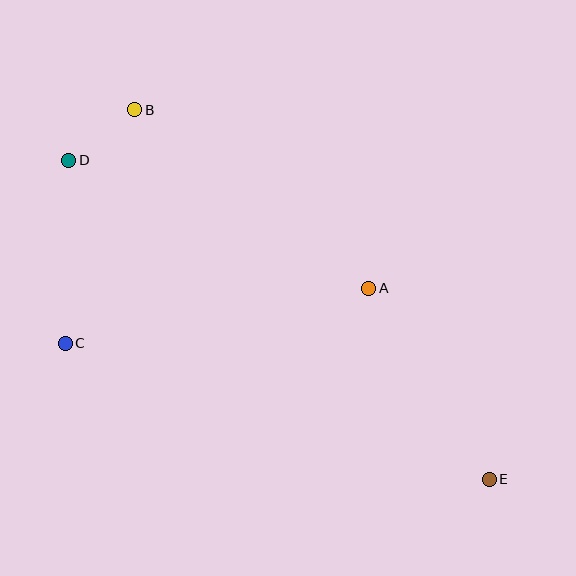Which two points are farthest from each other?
Points D and E are farthest from each other.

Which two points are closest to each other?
Points B and D are closest to each other.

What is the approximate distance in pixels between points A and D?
The distance between A and D is approximately 326 pixels.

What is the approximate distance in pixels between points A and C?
The distance between A and C is approximately 308 pixels.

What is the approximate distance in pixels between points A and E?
The distance between A and E is approximately 226 pixels.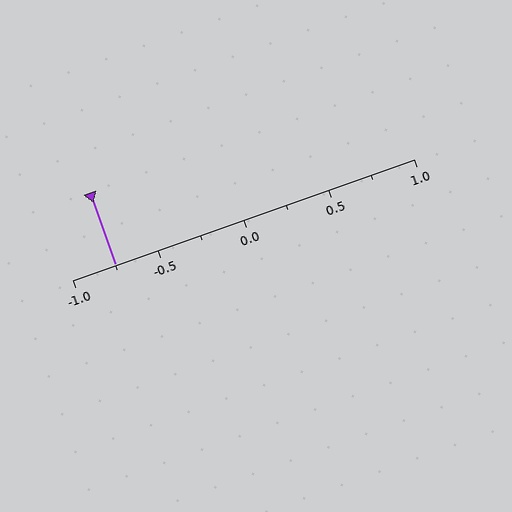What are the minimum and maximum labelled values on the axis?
The axis runs from -1.0 to 1.0.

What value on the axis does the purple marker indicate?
The marker indicates approximately -0.75.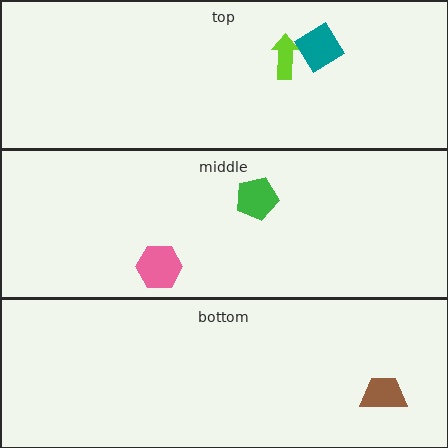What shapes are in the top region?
The lime arrow, the teal diamond.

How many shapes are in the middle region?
2.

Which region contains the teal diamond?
The top region.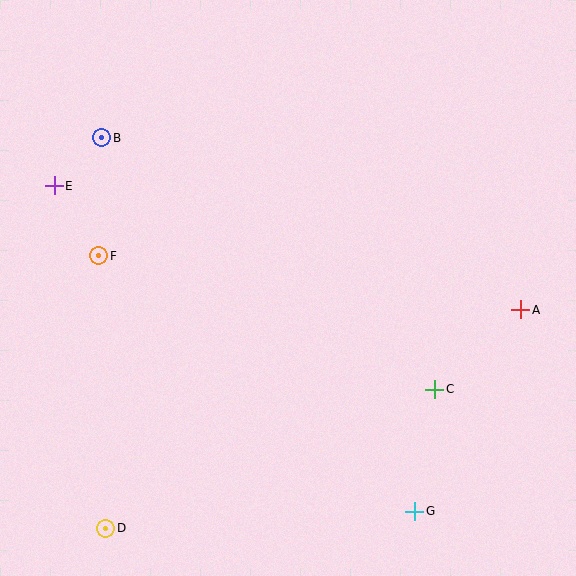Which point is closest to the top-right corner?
Point A is closest to the top-right corner.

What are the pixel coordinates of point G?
Point G is at (415, 511).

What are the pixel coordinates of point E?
Point E is at (54, 186).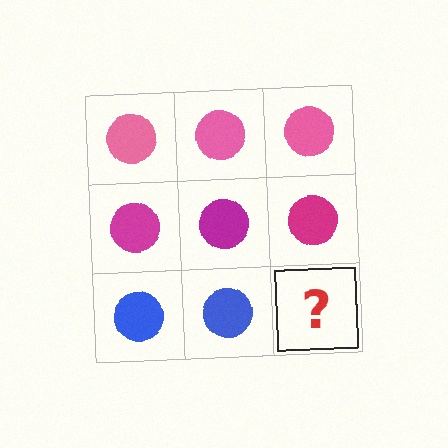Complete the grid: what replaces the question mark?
The question mark should be replaced with a blue circle.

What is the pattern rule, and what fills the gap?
The rule is that each row has a consistent color. The gap should be filled with a blue circle.